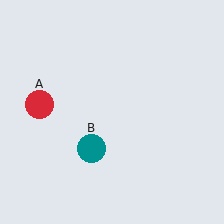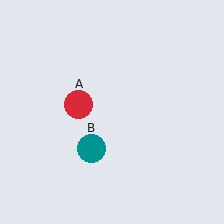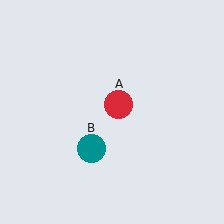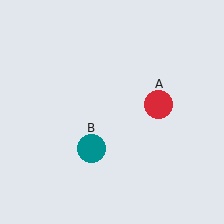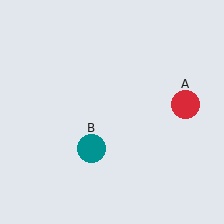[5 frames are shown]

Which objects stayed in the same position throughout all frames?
Teal circle (object B) remained stationary.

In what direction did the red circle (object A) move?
The red circle (object A) moved right.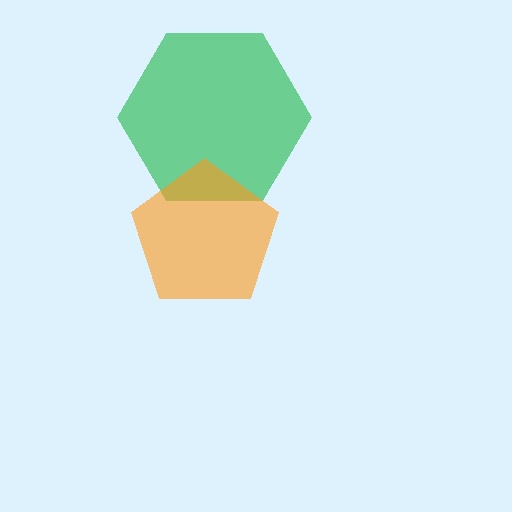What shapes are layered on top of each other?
The layered shapes are: a green hexagon, an orange pentagon.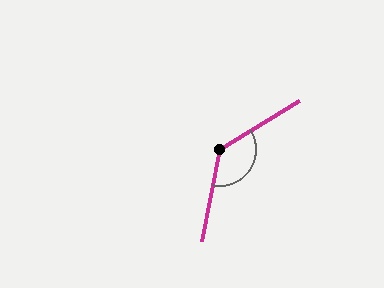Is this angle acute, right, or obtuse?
It is obtuse.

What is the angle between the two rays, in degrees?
Approximately 133 degrees.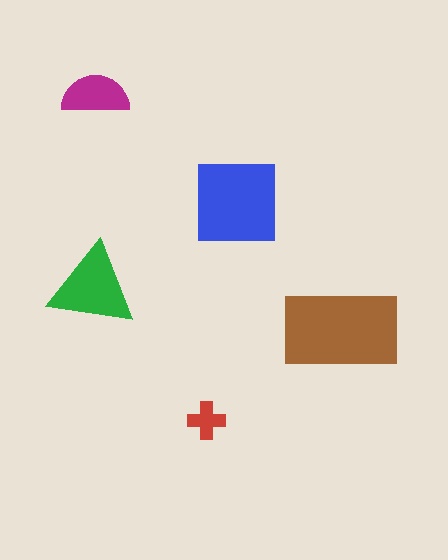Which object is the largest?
The brown rectangle.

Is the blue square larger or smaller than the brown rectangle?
Smaller.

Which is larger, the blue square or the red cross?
The blue square.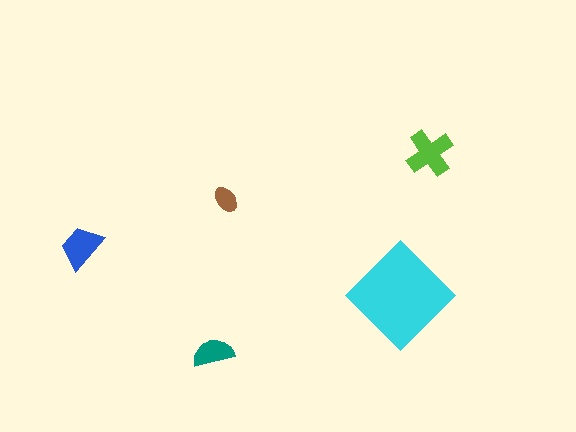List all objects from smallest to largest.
The brown ellipse, the teal semicircle, the blue trapezoid, the lime cross, the cyan diamond.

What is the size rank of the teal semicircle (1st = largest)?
4th.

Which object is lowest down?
The teal semicircle is bottommost.